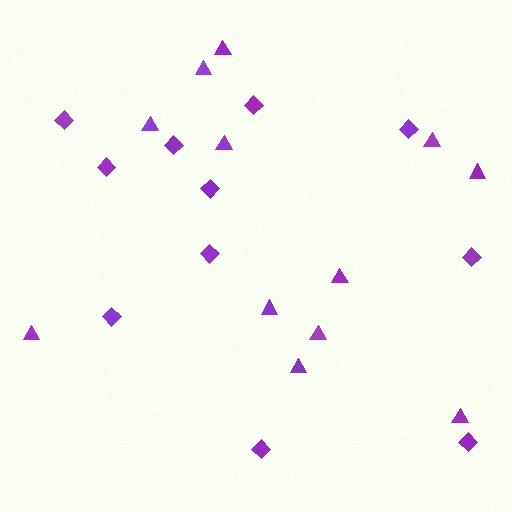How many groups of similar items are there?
There are 2 groups: one group of diamonds (11) and one group of triangles (12).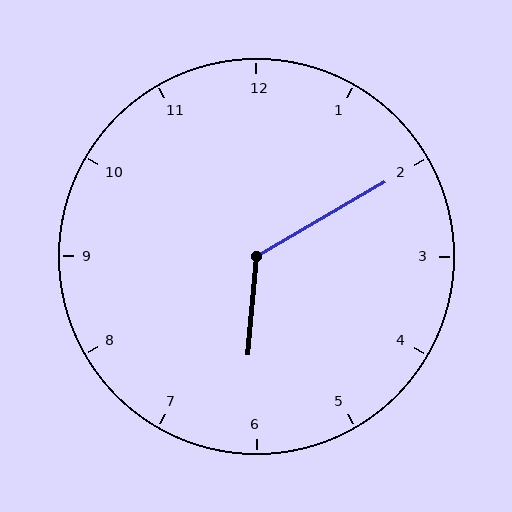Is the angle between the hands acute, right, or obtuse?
It is obtuse.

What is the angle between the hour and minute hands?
Approximately 125 degrees.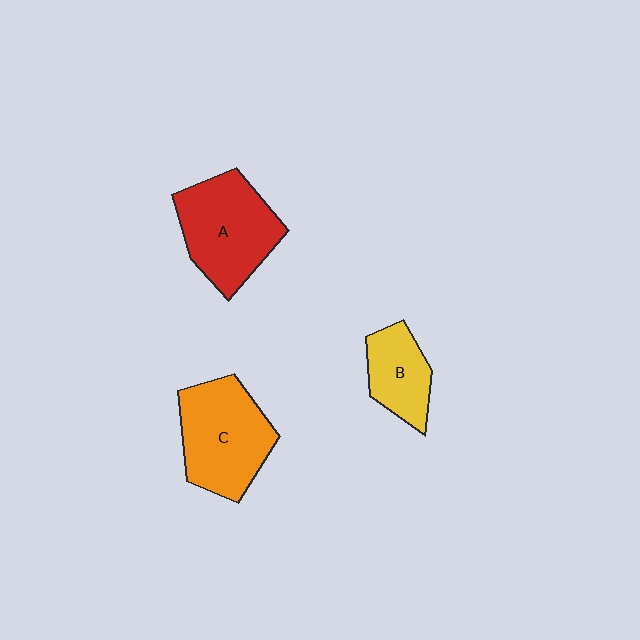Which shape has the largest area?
Shape A (red).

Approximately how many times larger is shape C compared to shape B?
Approximately 1.7 times.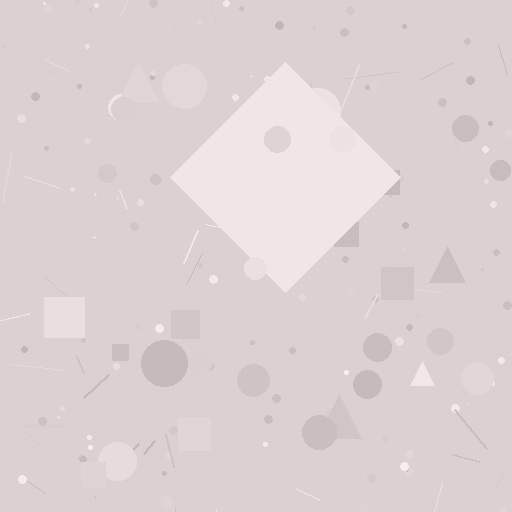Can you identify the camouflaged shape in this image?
The camouflaged shape is a diamond.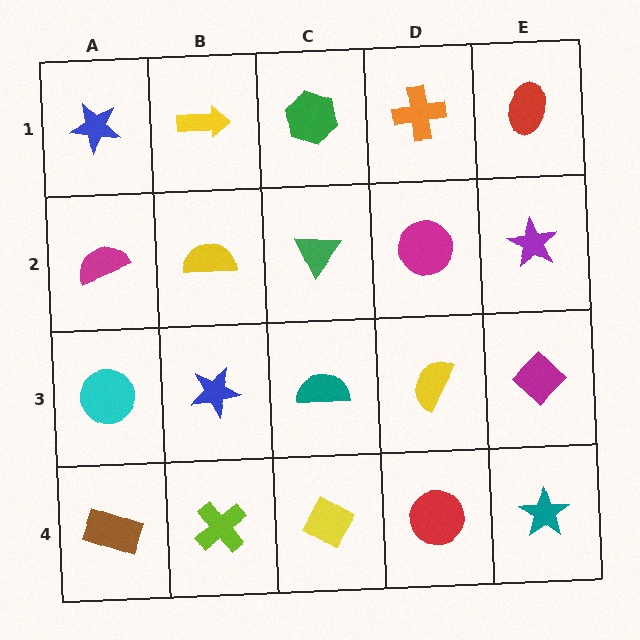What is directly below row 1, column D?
A magenta circle.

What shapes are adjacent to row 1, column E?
A purple star (row 2, column E), an orange cross (row 1, column D).